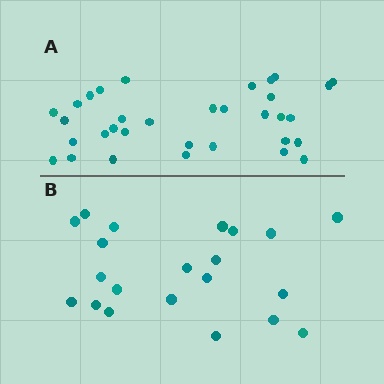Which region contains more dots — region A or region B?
Region A (the top region) has more dots.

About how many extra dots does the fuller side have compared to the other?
Region A has roughly 12 or so more dots than region B.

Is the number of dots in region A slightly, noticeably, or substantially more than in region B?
Region A has substantially more. The ratio is roughly 1.6 to 1.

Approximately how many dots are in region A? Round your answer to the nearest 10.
About 30 dots. (The exact count is 33, which rounds to 30.)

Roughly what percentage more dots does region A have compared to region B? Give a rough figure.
About 55% more.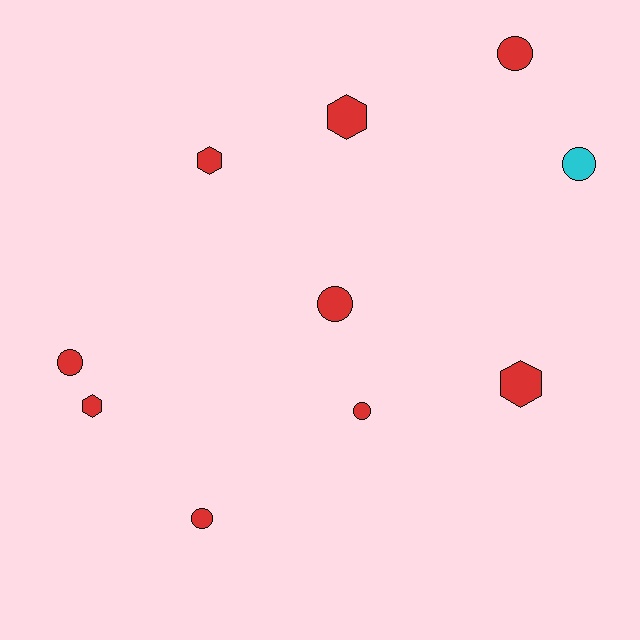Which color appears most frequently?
Red, with 9 objects.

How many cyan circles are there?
There is 1 cyan circle.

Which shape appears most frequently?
Circle, with 6 objects.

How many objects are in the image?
There are 10 objects.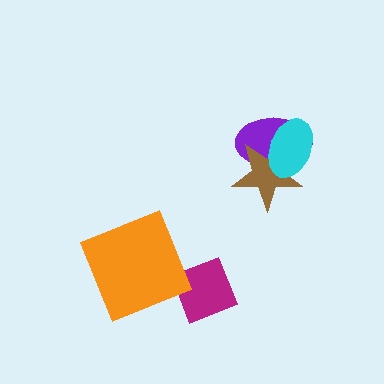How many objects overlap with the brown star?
2 objects overlap with the brown star.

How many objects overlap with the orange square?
0 objects overlap with the orange square.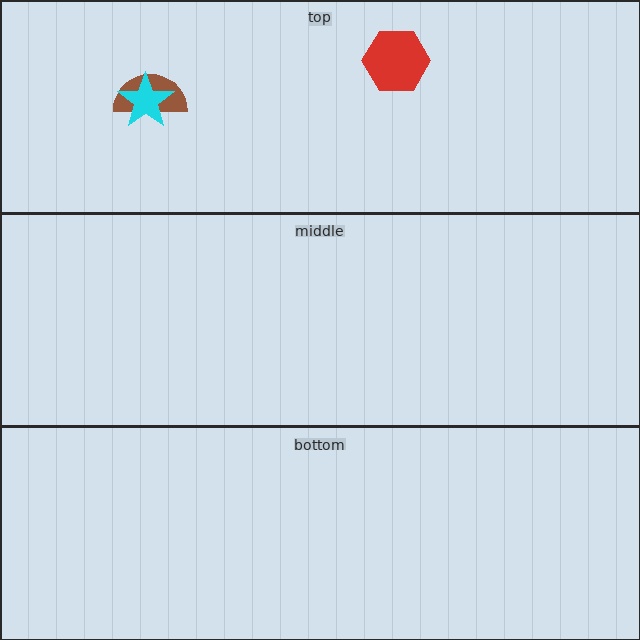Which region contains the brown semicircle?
The top region.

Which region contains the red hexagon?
The top region.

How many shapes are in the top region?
3.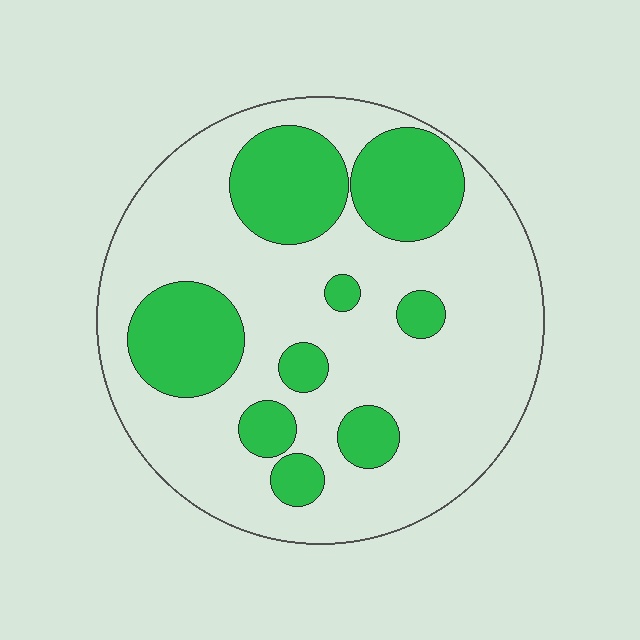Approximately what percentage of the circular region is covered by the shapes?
Approximately 30%.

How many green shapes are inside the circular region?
9.